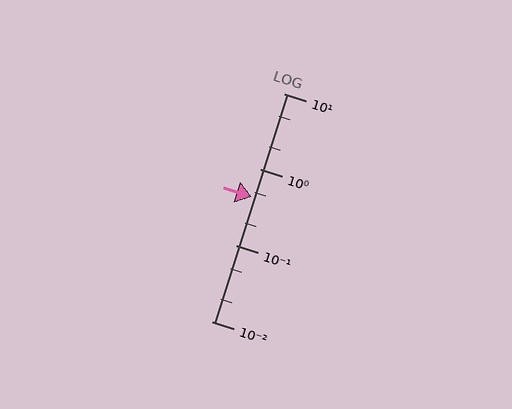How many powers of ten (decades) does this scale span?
The scale spans 3 decades, from 0.01 to 10.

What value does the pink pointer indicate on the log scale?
The pointer indicates approximately 0.43.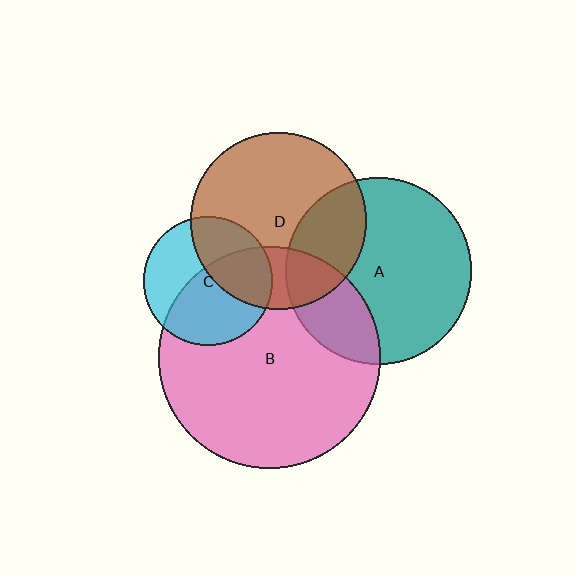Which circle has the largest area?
Circle B (pink).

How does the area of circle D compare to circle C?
Approximately 1.9 times.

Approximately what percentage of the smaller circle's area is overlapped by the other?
Approximately 25%.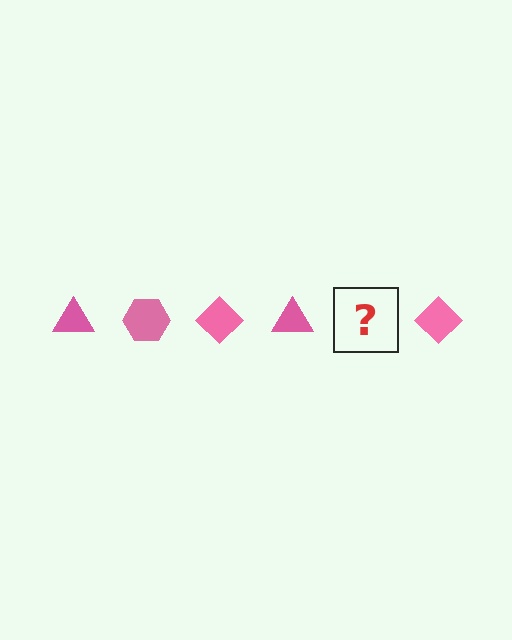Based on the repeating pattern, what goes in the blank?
The blank should be a pink hexagon.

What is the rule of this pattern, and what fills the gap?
The rule is that the pattern cycles through triangle, hexagon, diamond shapes in pink. The gap should be filled with a pink hexagon.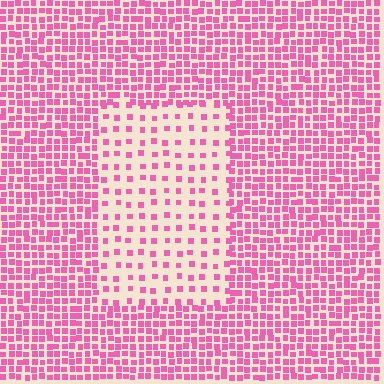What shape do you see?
I see a rectangle.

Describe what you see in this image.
The image contains small pink elements arranged at two different densities. A rectangle-shaped region is visible where the elements are less densely packed than the surrounding area.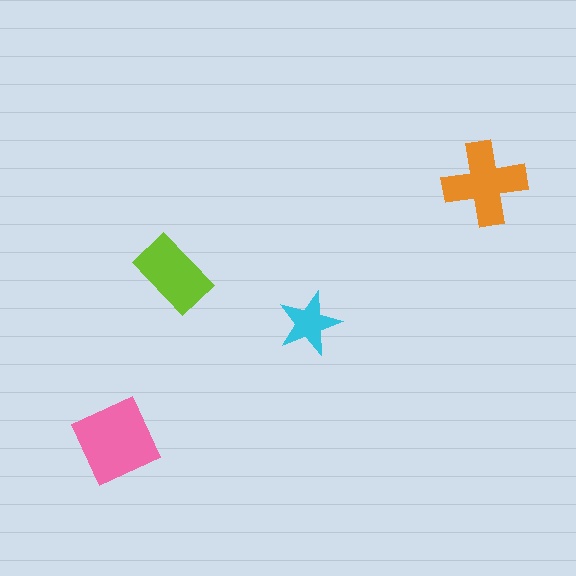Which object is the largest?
The pink diamond.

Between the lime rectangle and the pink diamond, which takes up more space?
The pink diamond.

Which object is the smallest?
The cyan star.